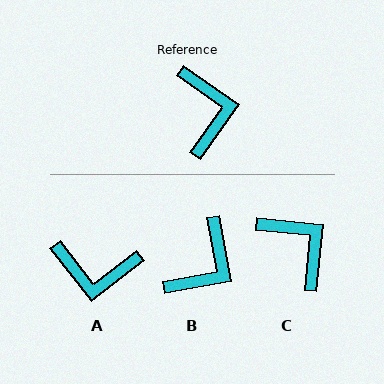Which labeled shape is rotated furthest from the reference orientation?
A, about 108 degrees away.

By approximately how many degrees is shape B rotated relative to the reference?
Approximately 45 degrees clockwise.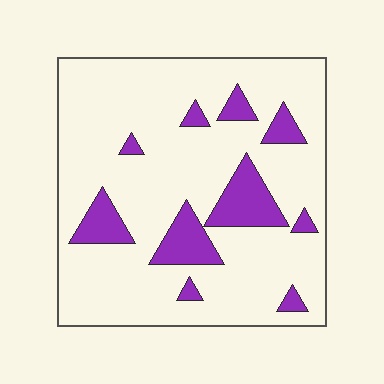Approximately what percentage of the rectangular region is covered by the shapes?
Approximately 15%.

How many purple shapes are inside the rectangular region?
10.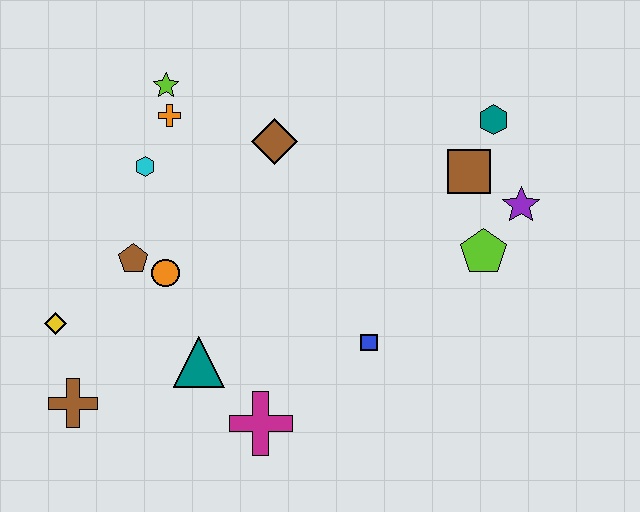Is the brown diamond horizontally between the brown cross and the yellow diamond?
No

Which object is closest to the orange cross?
The lime star is closest to the orange cross.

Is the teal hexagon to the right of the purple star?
No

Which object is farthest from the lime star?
The purple star is farthest from the lime star.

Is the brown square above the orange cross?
No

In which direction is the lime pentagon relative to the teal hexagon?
The lime pentagon is below the teal hexagon.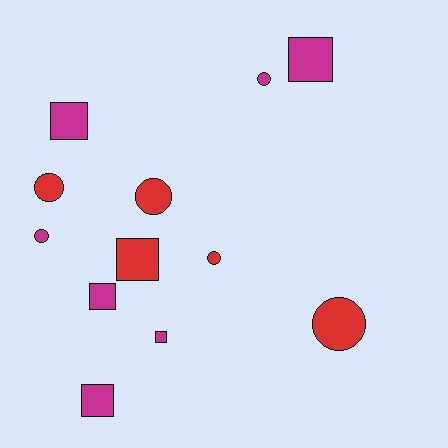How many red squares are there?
There is 1 red square.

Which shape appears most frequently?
Circle, with 6 objects.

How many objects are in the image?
There are 12 objects.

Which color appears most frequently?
Magenta, with 7 objects.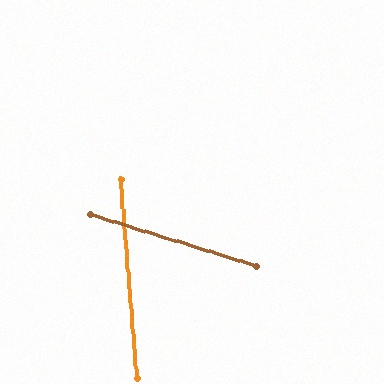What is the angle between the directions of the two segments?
Approximately 68 degrees.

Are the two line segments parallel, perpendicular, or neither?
Neither parallel nor perpendicular — they differ by about 68°.